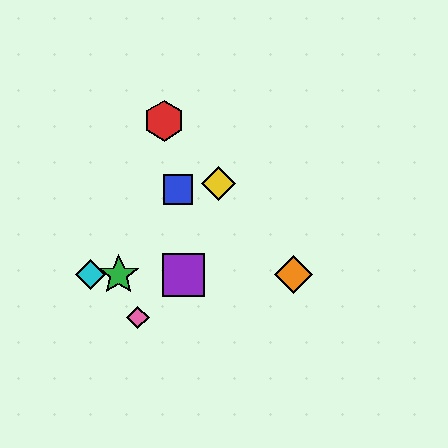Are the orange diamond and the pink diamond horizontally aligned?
No, the orange diamond is at y≈275 and the pink diamond is at y≈318.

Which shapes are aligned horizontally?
The green star, the purple square, the orange diamond, the cyan diamond are aligned horizontally.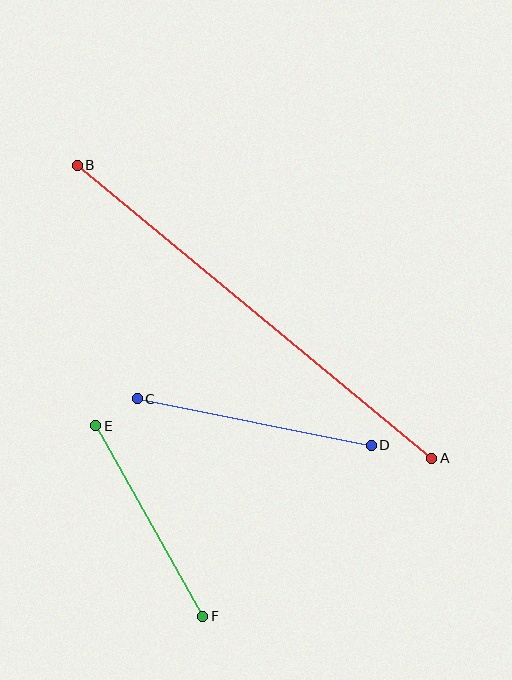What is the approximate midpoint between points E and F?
The midpoint is at approximately (149, 521) pixels.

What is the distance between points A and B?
The distance is approximately 460 pixels.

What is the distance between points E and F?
The distance is approximately 219 pixels.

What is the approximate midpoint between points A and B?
The midpoint is at approximately (255, 312) pixels.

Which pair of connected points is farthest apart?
Points A and B are farthest apart.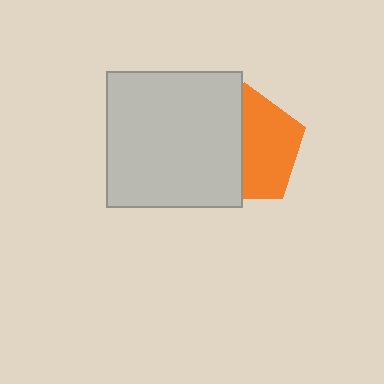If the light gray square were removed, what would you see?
You would see the complete orange pentagon.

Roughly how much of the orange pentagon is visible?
About half of it is visible (roughly 51%).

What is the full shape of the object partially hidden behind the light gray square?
The partially hidden object is an orange pentagon.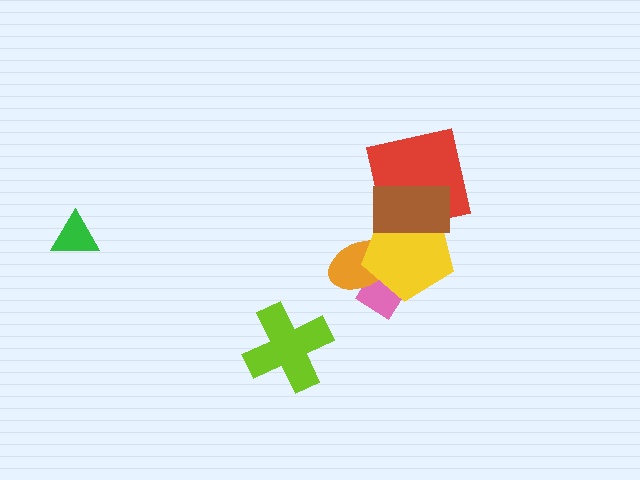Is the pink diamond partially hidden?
Yes, it is partially covered by another shape.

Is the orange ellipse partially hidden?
Yes, it is partially covered by another shape.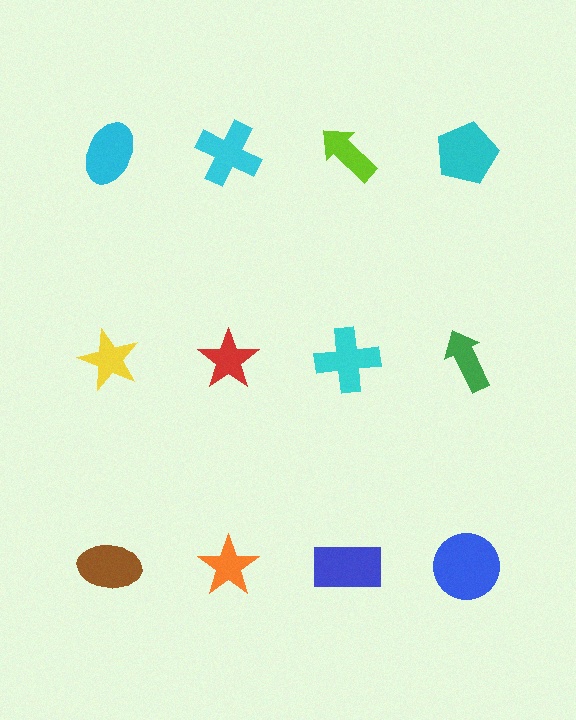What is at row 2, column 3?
A cyan cross.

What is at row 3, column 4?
A blue circle.